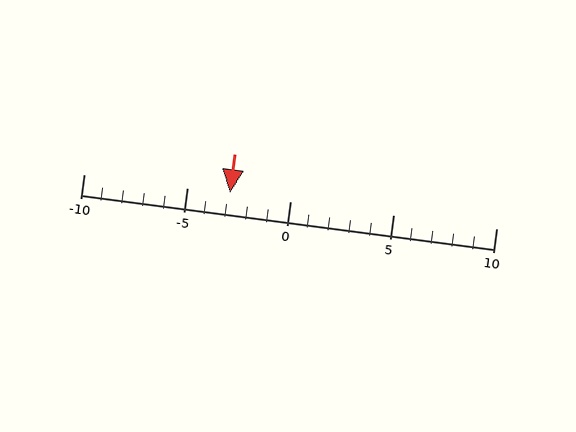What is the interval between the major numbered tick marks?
The major tick marks are spaced 5 units apart.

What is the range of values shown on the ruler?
The ruler shows values from -10 to 10.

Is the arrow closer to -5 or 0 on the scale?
The arrow is closer to -5.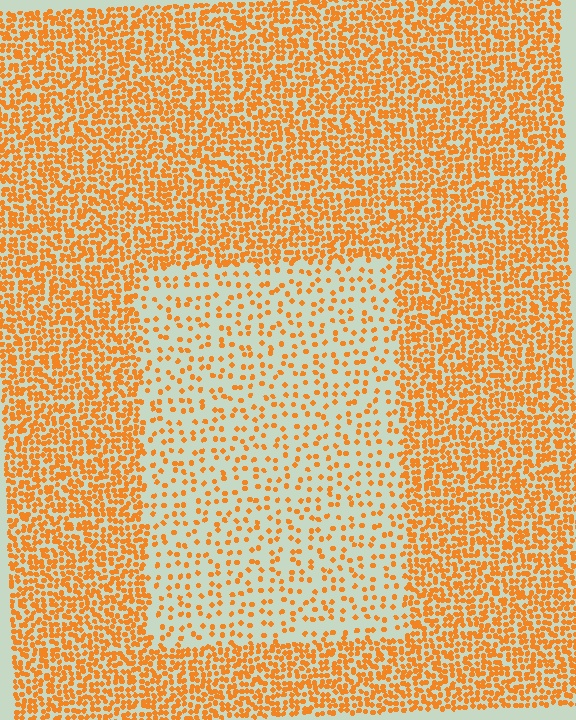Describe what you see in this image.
The image contains small orange elements arranged at two different densities. A rectangle-shaped region is visible where the elements are less densely packed than the surrounding area.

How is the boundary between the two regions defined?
The boundary is defined by a change in element density (approximately 2.7x ratio). All elements are the same color, size, and shape.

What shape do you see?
I see a rectangle.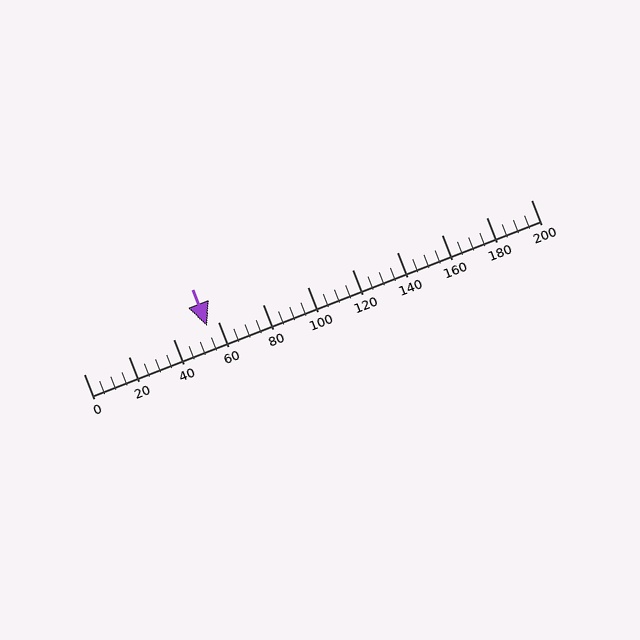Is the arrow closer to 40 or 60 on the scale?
The arrow is closer to 60.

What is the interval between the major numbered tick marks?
The major tick marks are spaced 20 units apart.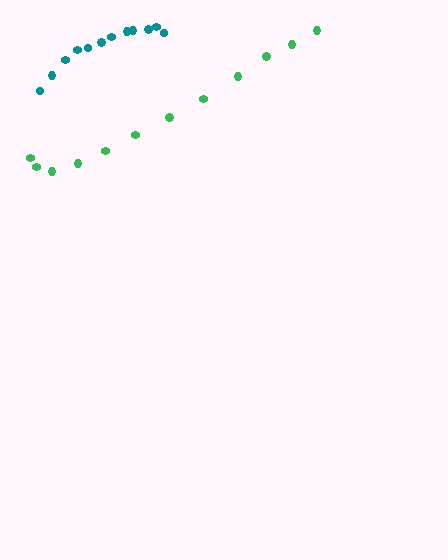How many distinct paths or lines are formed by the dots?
There are 2 distinct paths.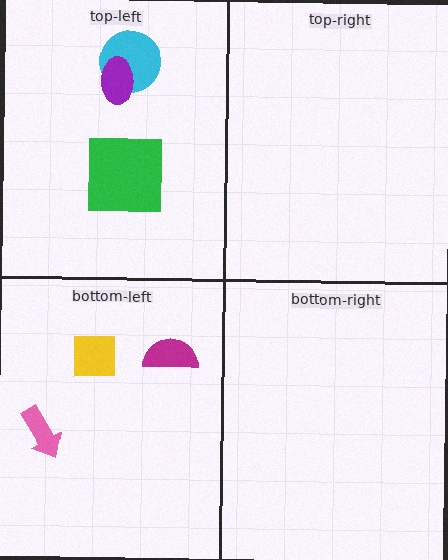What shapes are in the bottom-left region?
The magenta semicircle, the yellow square, the pink arrow.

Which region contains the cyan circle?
The top-left region.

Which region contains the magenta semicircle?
The bottom-left region.